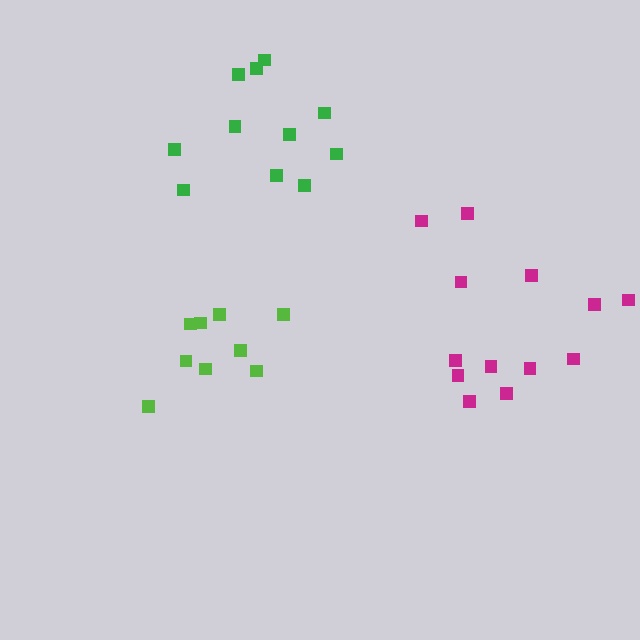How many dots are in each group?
Group 1: 13 dots, Group 2: 9 dots, Group 3: 11 dots (33 total).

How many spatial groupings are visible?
There are 3 spatial groupings.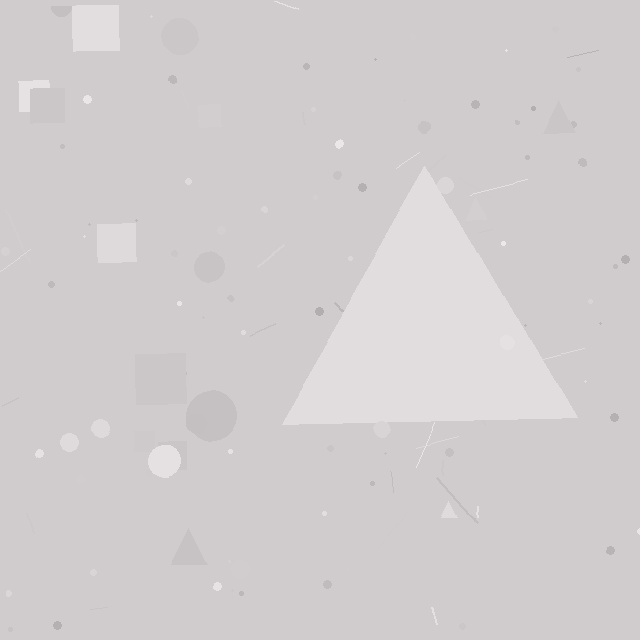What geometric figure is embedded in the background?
A triangle is embedded in the background.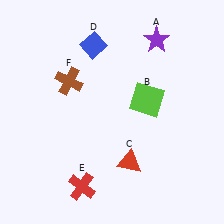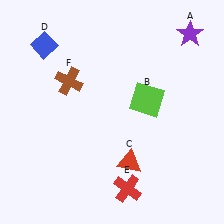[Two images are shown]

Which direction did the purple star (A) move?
The purple star (A) moved right.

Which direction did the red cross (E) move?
The red cross (E) moved right.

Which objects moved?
The objects that moved are: the purple star (A), the blue diamond (D), the red cross (E).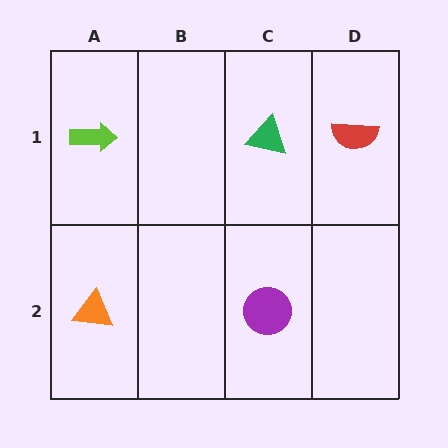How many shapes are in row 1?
3 shapes.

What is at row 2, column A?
An orange triangle.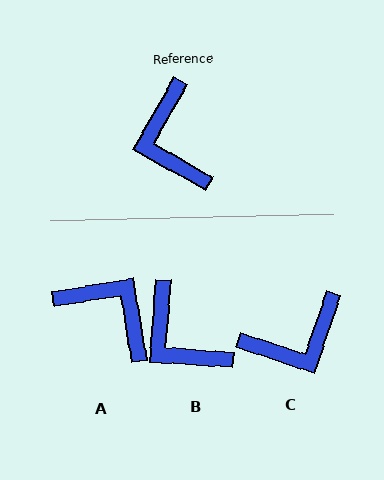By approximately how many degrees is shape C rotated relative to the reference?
Approximately 101 degrees counter-clockwise.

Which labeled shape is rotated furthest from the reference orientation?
A, about 141 degrees away.